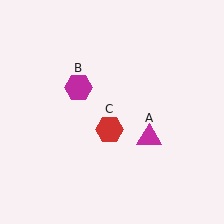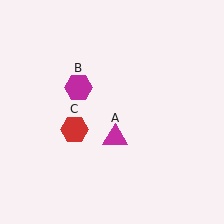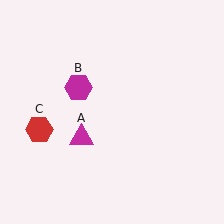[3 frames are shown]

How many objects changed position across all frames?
2 objects changed position: magenta triangle (object A), red hexagon (object C).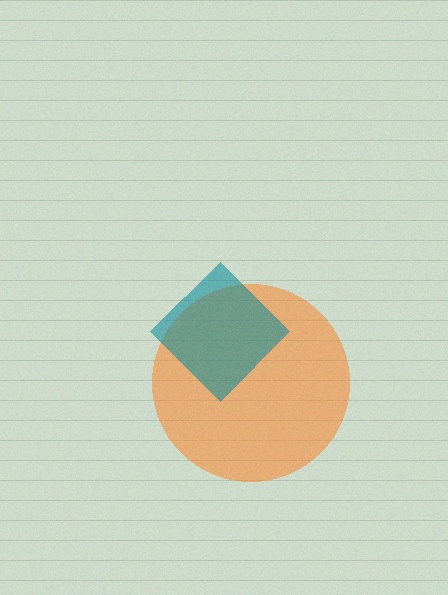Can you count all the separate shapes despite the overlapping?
Yes, there are 2 separate shapes.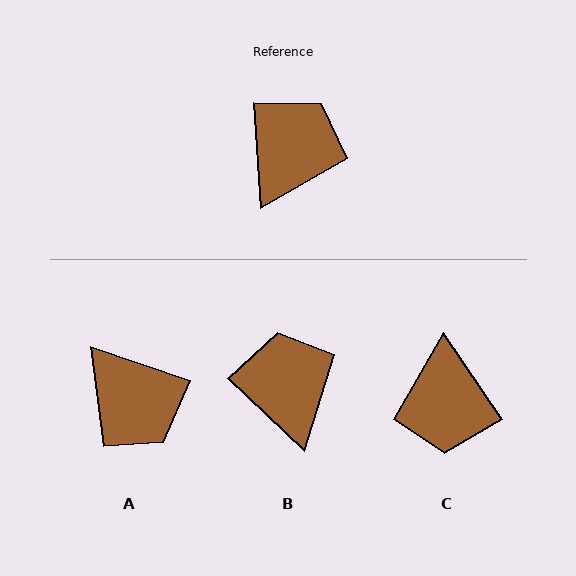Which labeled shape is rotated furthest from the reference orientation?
C, about 149 degrees away.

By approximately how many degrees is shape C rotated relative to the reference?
Approximately 149 degrees clockwise.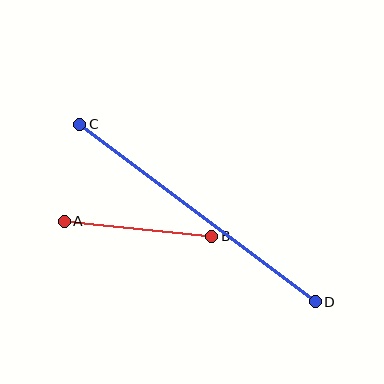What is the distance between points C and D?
The distance is approximately 295 pixels.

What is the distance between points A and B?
The distance is approximately 148 pixels.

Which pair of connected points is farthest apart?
Points C and D are farthest apart.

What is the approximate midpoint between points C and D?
The midpoint is at approximately (198, 213) pixels.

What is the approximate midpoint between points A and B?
The midpoint is at approximately (138, 229) pixels.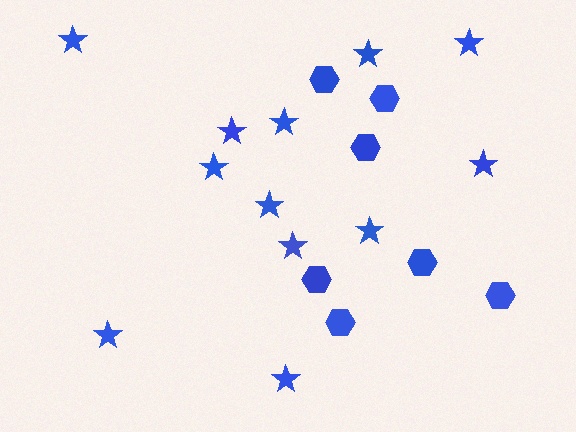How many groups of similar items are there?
There are 2 groups: one group of hexagons (7) and one group of stars (12).